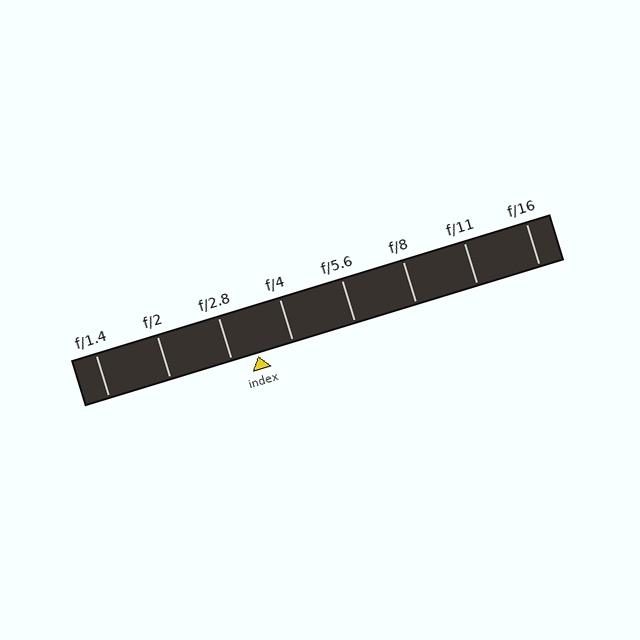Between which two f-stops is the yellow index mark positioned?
The index mark is between f/2.8 and f/4.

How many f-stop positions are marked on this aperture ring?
There are 8 f-stop positions marked.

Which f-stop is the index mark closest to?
The index mark is closest to f/2.8.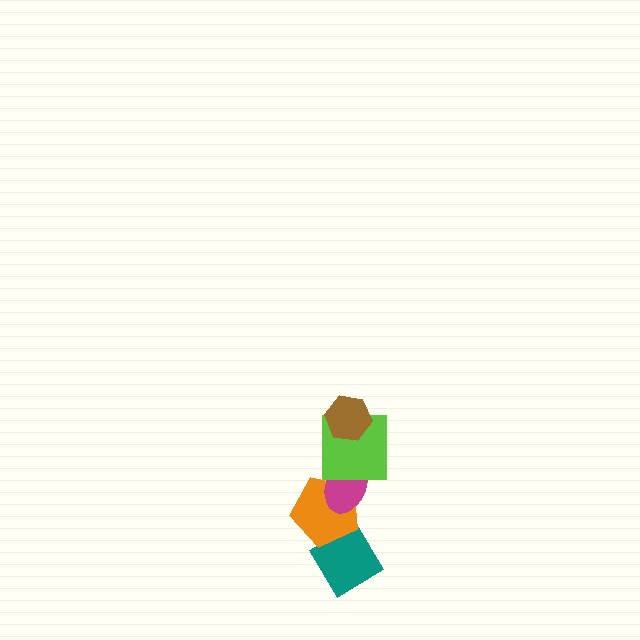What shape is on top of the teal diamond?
The orange pentagon is on top of the teal diamond.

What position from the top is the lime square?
The lime square is 2nd from the top.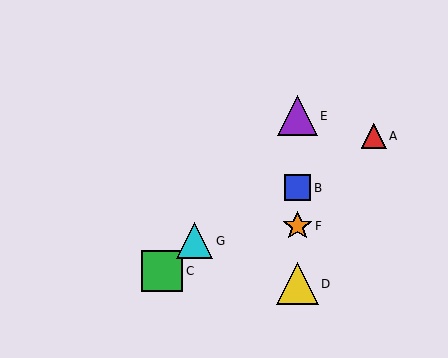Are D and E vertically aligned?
Yes, both are at x≈297.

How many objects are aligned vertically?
4 objects (B, D, E, F) are aligned vertically.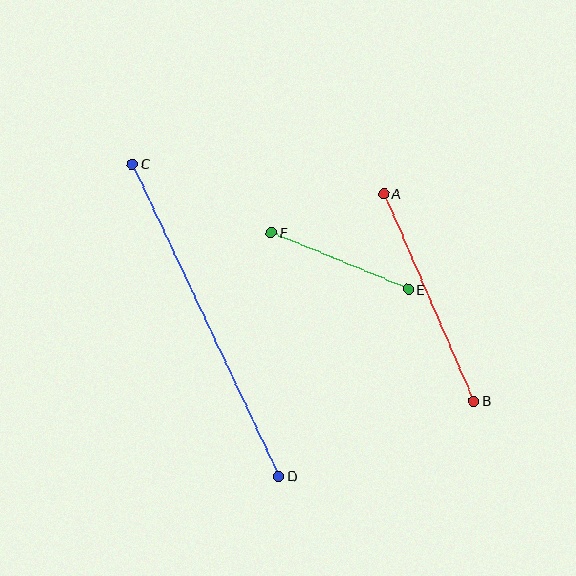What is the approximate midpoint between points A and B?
The midpoint is at approximately (429, 297) pixels.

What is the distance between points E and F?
The distance is approximately 148 pixels.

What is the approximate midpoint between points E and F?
The midpoint is at approximately (340, 261) pixels.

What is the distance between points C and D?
The distance is approximately 345 pixels.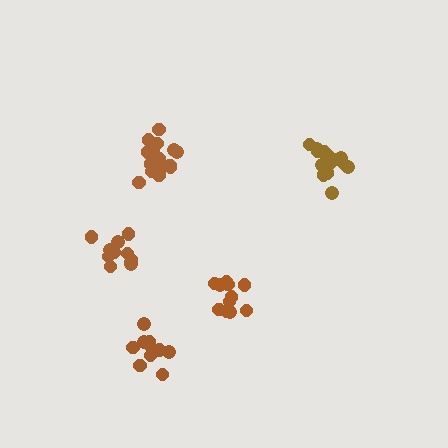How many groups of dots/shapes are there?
There are 5 groups.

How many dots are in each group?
Group 1: 11 dots, Group 2: 10 dots, Group 3: 16 dots, Group 4: 11 dots, Group 5: 16 dots (64 total).